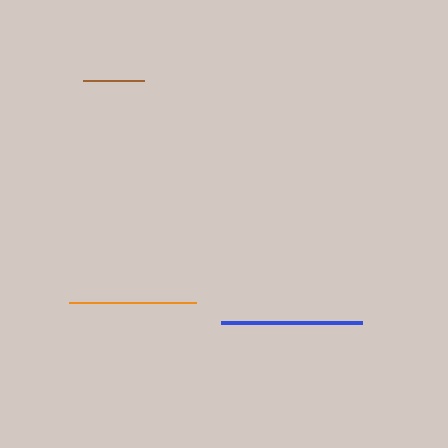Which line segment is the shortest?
The brown line is the shortest at approximately 60 pixels.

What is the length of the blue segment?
The blue segment is approximately 142 pixels long.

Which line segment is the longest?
The blue line is the longest at approximately 142 pixels.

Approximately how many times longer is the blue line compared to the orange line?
The blue line is approximately 1.1 times the length of the orange line.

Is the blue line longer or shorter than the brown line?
The blue line is longer than the brown line.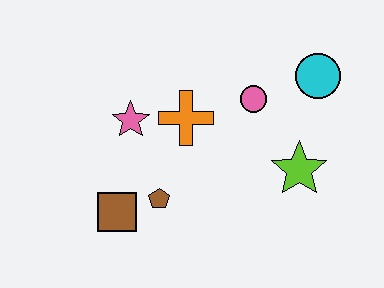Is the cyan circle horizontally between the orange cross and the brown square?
No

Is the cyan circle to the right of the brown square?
Yes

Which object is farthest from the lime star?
The brown square is farthest from the lime star.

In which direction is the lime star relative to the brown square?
The lime star is to the right of the brown square.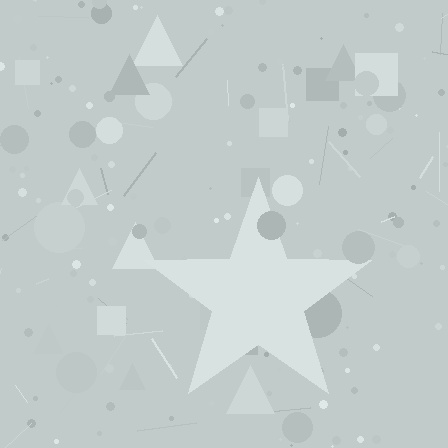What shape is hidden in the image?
A star is hidden in the image.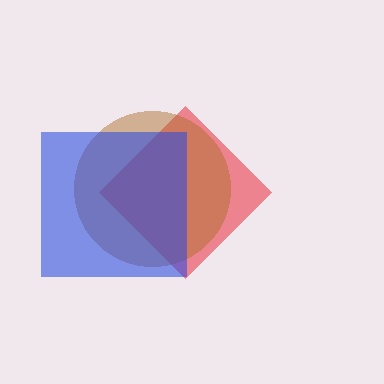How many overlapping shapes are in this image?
There are 3 overlapping shapes in the image.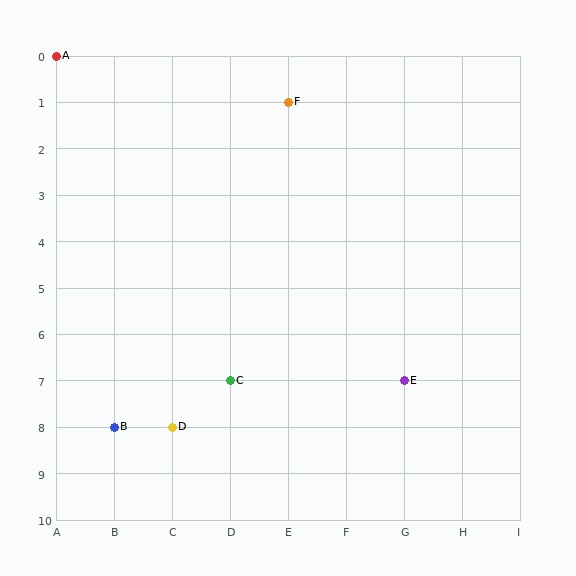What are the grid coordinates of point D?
Point D is at grid coordinates (C, 8).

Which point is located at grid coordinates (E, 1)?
Point F is at (E, 1).